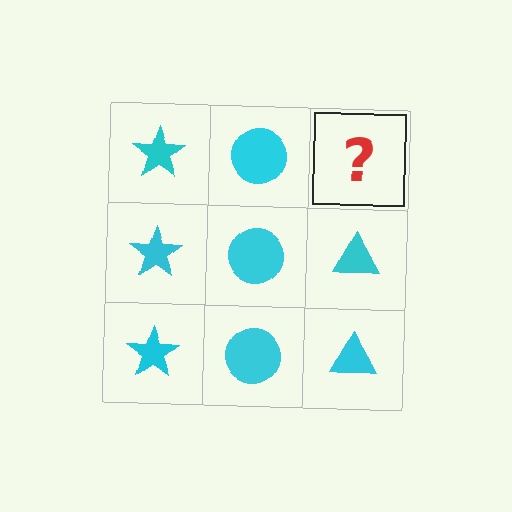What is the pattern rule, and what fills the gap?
The rule is that each column has a consistent shape. The gap should be filled with a cyan triangle.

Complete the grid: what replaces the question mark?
The question mark should be replaced with a cyan triangle.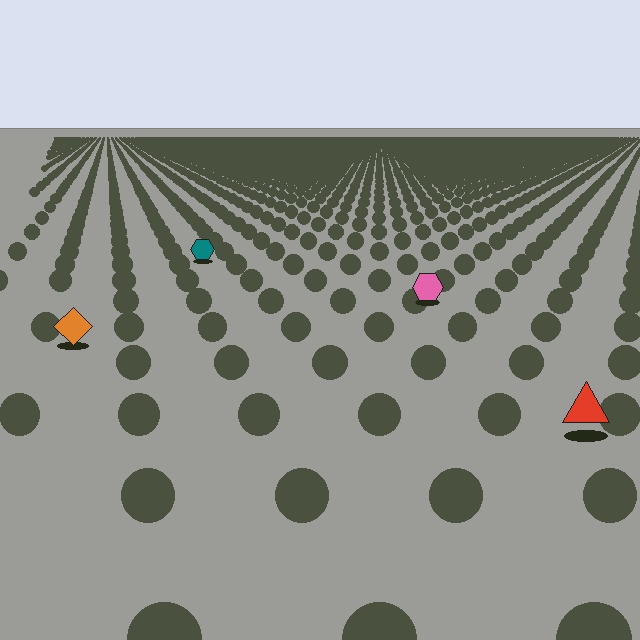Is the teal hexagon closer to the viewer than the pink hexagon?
No. The pink hexagon is closer — you can tell from the texture gradient: the ground texture is coarser near it.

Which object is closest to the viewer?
The red triangle is closest. The texture marks near it are larger and more spread out.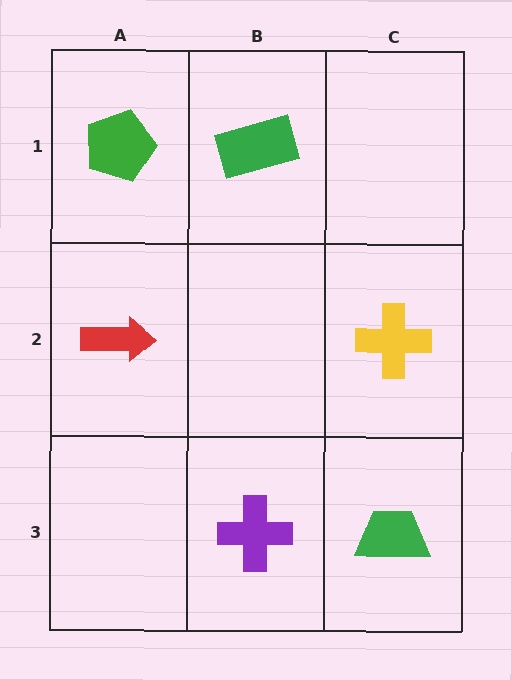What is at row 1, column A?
A green pentagon.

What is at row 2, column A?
A red arrow.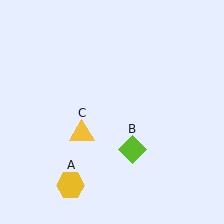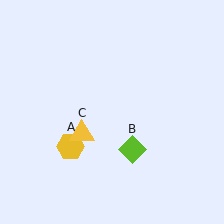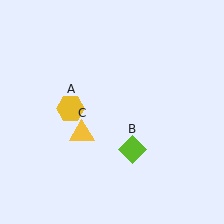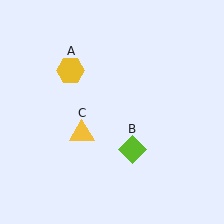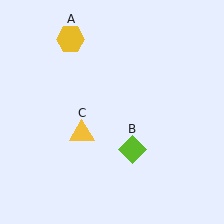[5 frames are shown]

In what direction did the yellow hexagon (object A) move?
The yellow hexagon (object A) moved up.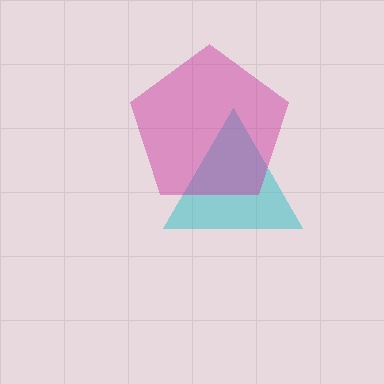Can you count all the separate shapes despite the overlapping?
Yes, there are 2 separate shapes.